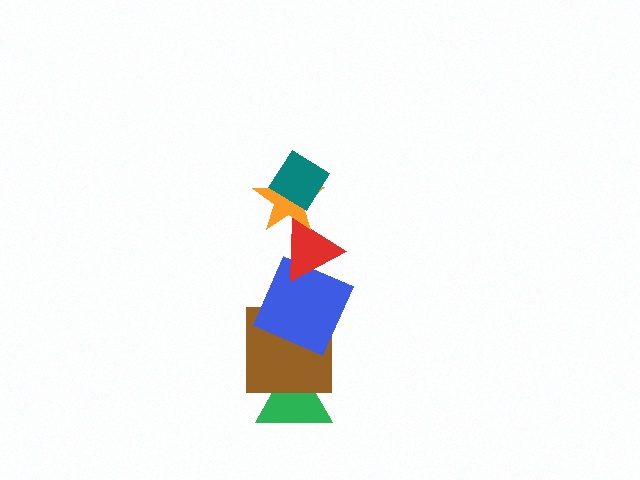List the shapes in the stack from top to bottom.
From top to bottom: the teal diamond, the orange star, the red triangle, the blue square, the brown square, the green triangle.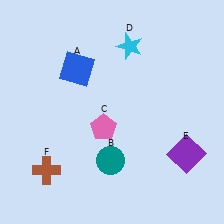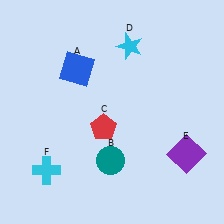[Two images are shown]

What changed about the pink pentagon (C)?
In Image 1, C is pink. In Image 2, it changed to red.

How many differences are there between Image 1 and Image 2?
There are 2 differences between the two images.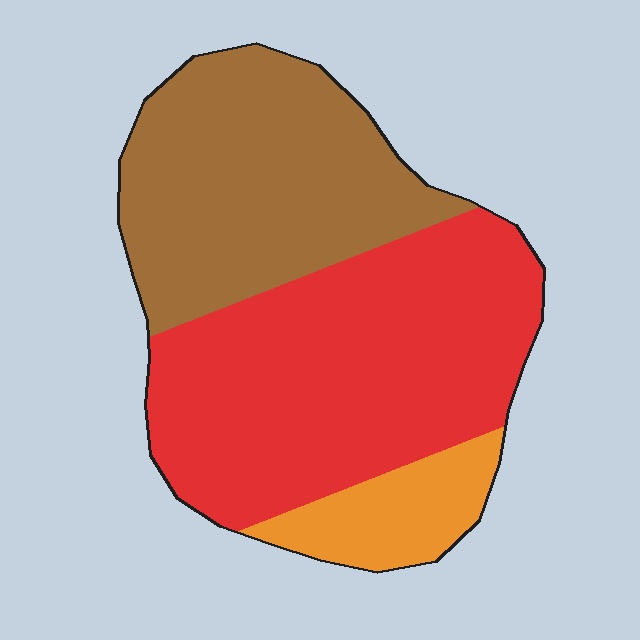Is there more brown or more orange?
Brown.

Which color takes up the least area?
Orange, at roughly 10%.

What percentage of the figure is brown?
Brown covers about 40% of the figure.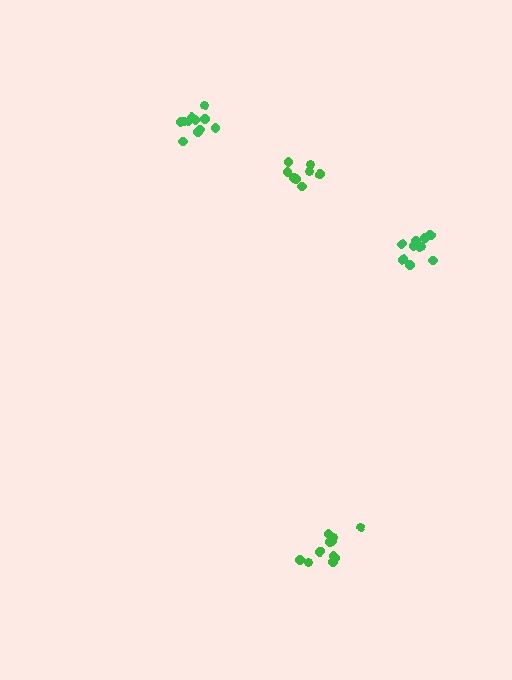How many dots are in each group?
Group 1: 11 dots, Group 2: 8 dots, Group 3: 11 dots, Group 4: 11 dots (41 total).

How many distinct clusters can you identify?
There are 4 distinct clusters.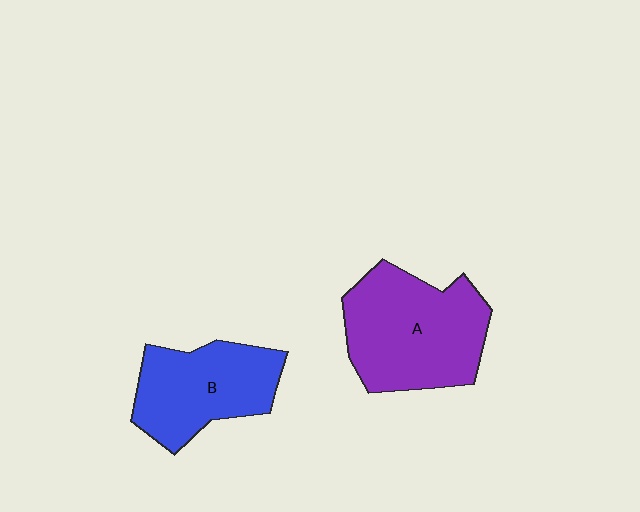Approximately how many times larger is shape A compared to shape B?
Approximately 1.3 times.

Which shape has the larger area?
Shape A (purple).